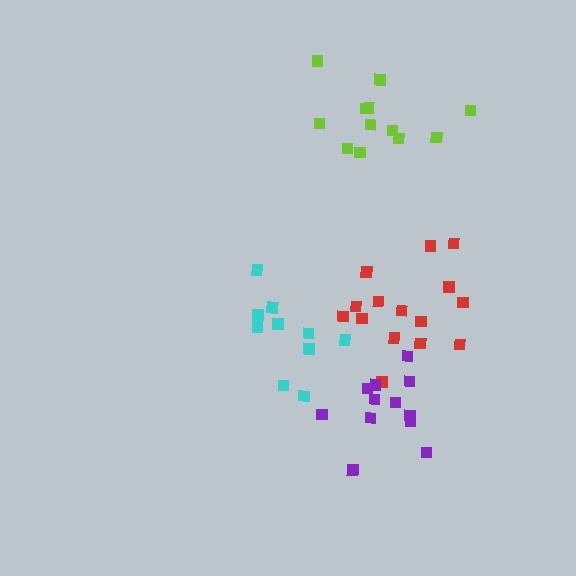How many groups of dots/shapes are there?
There are 4 groups.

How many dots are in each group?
Group 1: 10 dots, Group 2: 15 dots, Group 3: 12 dots, Group 4: 12 dots (49 total).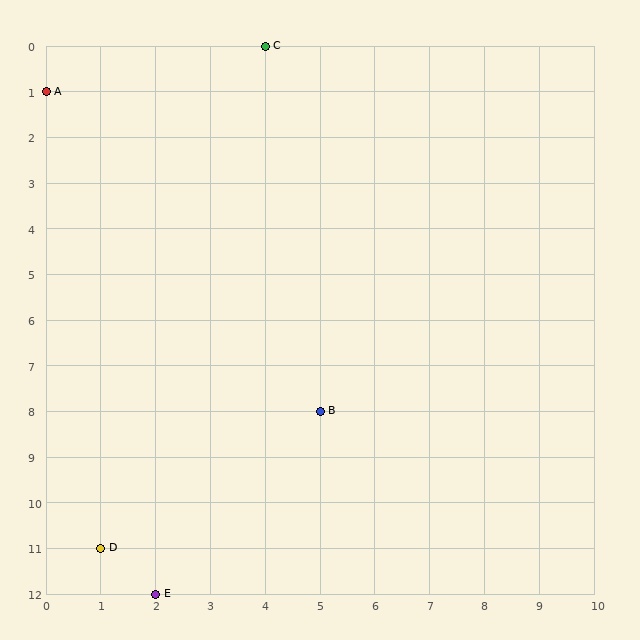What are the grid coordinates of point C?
Point C is at grid coordinates (4, 0).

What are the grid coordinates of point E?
Point E is at grid coordinates (2, 12).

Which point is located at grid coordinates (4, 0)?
Point C is at (4, 0).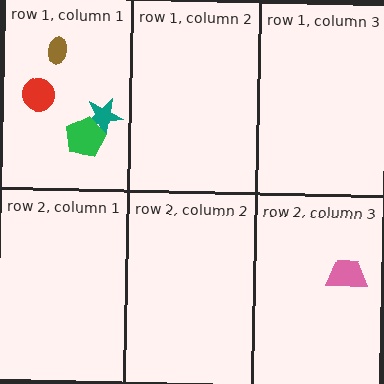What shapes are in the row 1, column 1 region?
The teal star, the red circle, the green pentagon, the brown ellipse.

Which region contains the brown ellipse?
The row 1, column 1 region.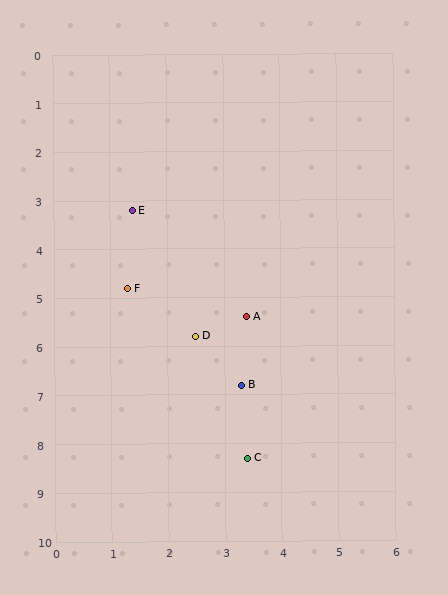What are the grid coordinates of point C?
Point C is at approximately (3.4, 8.3).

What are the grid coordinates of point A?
Point A is at approximately (3.4, 5.4).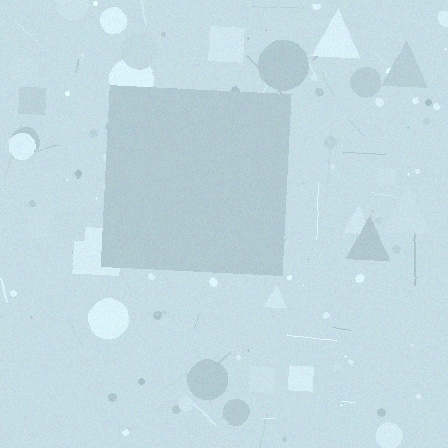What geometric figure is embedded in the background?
A square is embedded in the background.